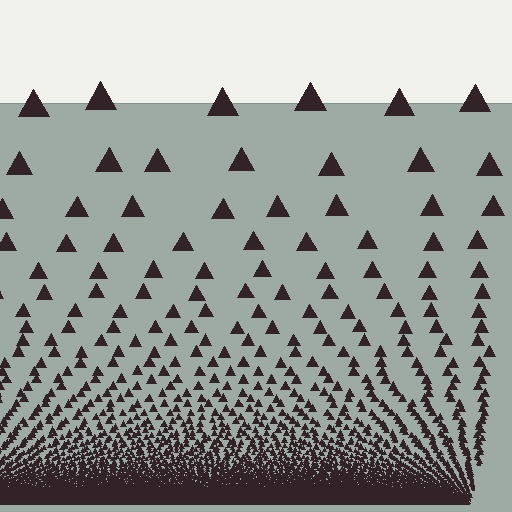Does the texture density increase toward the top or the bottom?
Density increases toward the bottom.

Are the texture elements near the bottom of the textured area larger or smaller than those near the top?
Smaller. The gradient is inverted — elements near the bottom are smaller and denser.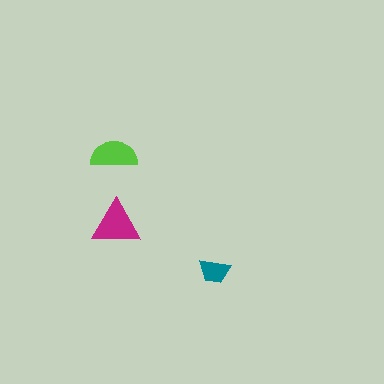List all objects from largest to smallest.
The magenta triangle, the lime semicircle, the teal trapezoid.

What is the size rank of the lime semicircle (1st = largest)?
2nd.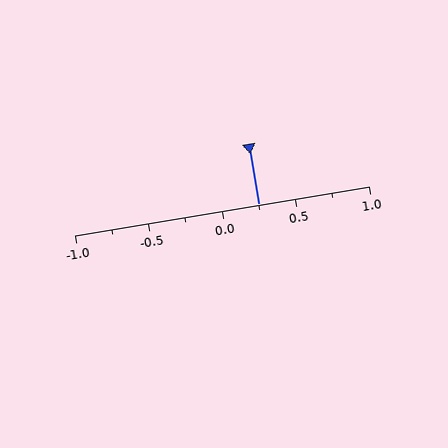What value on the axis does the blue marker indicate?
The marker indicates approximately 0.25.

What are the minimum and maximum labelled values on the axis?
The axis runs from -1.0 to 1.0.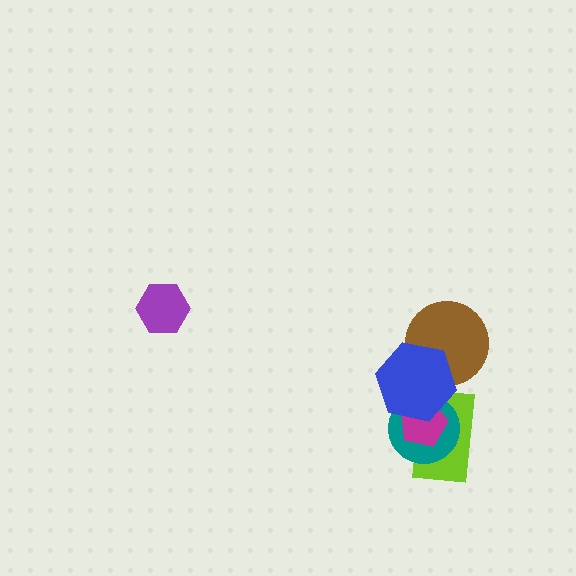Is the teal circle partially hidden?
Yes, it is partially covered by another shape.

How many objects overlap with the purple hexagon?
0 objects overlap with the purple hexagon.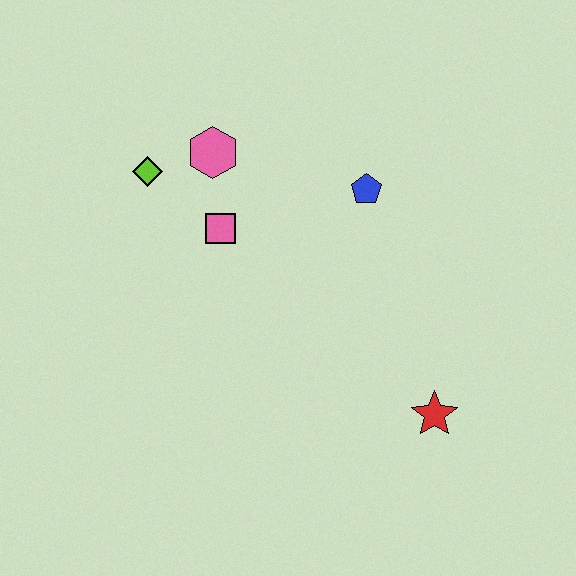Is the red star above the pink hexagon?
No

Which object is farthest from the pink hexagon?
The red star is farthest from the pink hexagon.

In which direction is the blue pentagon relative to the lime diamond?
The blue pentagon is to the right of the lime diamond.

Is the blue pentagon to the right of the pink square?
Yes